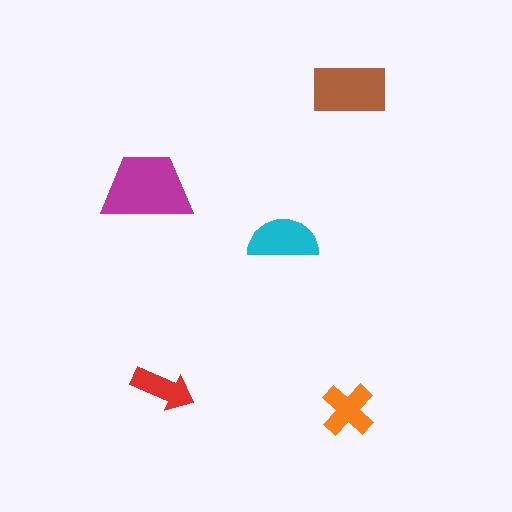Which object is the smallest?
The red arrow.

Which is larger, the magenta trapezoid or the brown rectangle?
The magenta trapezoid.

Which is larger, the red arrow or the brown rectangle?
The brown rectangle.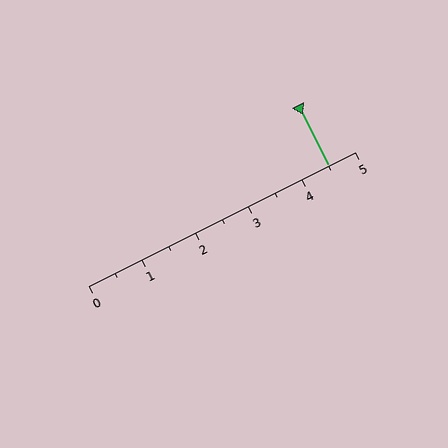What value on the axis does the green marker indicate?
The marker indicates approximately 4.5.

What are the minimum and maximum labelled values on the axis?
The axis runs from 0 to 5.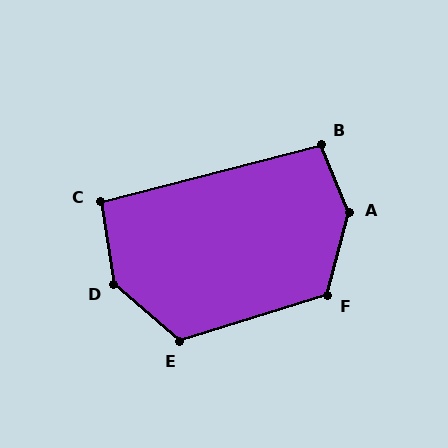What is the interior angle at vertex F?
Approximately 122 degrees (obtuse).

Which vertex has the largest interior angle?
A, at approximately 143 degrees.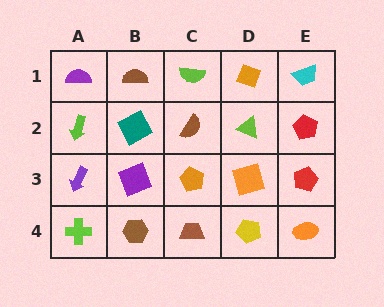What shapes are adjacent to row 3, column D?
A lime triangle (row 2, column D), a yellow pentagon (row 4, column D), an orange pentagon (row 3, column C), a red pentagon (row 3, column E).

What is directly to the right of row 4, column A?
A brown hexagon.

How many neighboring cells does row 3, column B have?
4.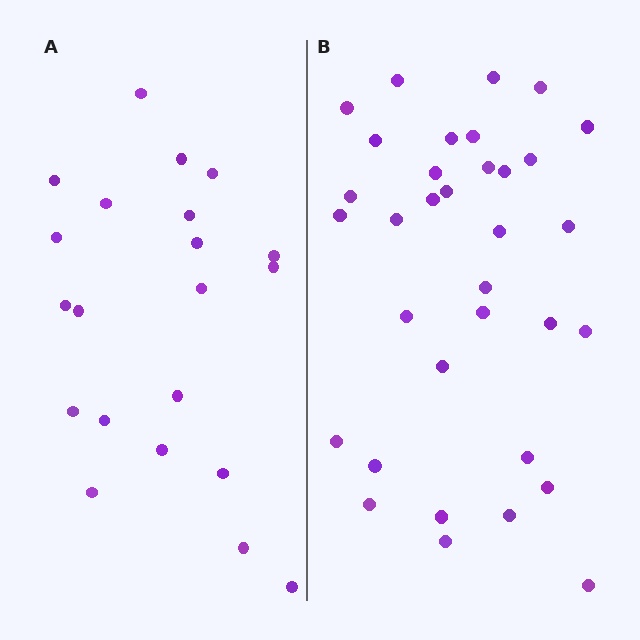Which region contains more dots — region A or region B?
Region B (the right region) has more dots.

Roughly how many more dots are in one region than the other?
Region B has approximately 15 more dots than region A.